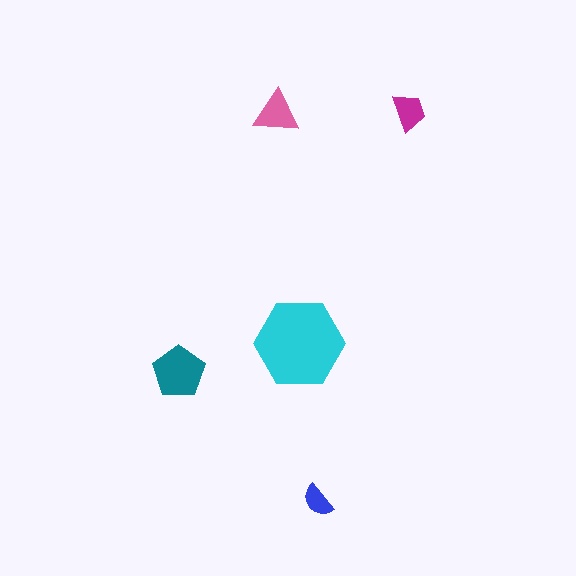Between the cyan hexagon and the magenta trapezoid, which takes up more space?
The cyan hexagon.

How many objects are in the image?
There are 5 objects in the image.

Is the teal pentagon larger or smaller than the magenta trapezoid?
Larger.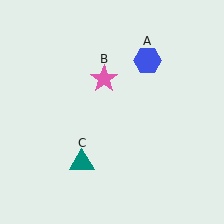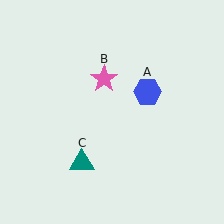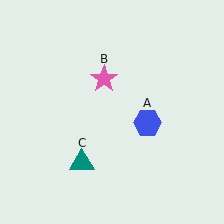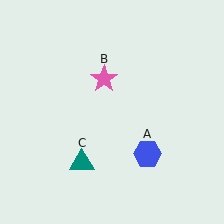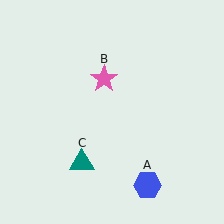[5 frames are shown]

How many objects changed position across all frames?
1 object changed position: blue hexagon (object A).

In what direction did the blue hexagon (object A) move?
The blue hexagon (object A) moved down.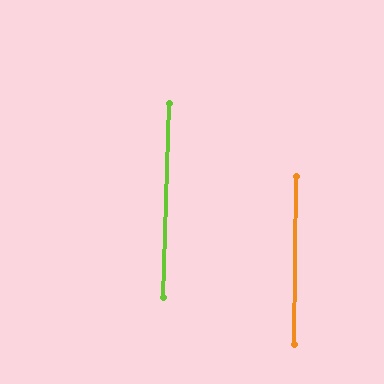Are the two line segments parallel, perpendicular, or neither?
Parallel — their directions differ by only 1.0°.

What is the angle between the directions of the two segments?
Approximately 1 degree.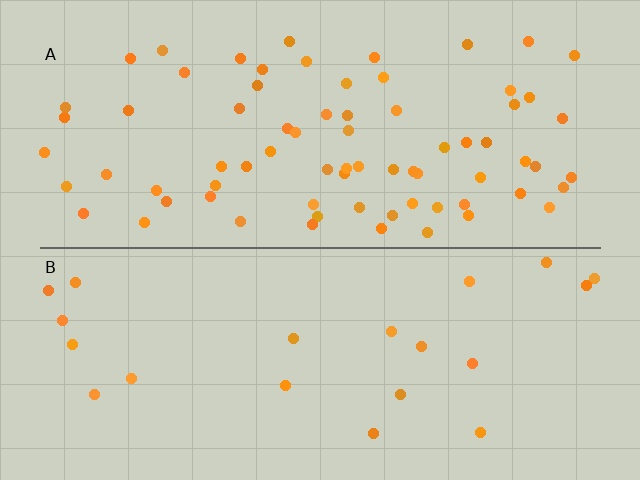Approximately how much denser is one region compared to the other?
Approximately 3.5× — region A over region B.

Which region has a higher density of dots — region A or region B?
A (the top).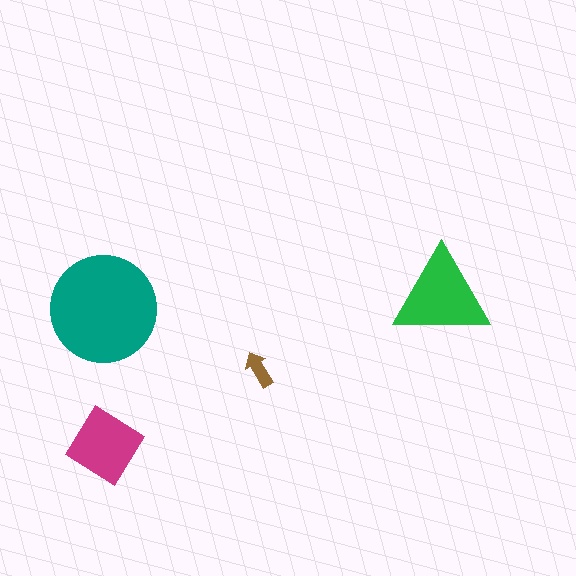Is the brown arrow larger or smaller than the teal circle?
Smaller.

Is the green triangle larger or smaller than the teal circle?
Smaller.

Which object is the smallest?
The brown arrow.